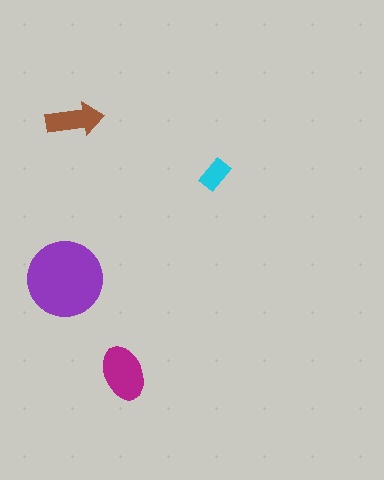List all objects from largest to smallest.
The purple circle, the magenta ellipse, the brown arrow, the cyan rectangle.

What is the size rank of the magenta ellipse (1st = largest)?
2nd.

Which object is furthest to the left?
The purple circle is leftmost.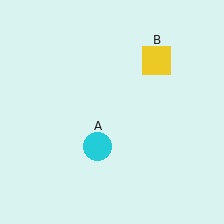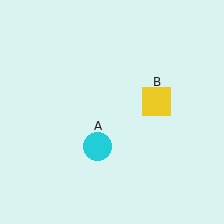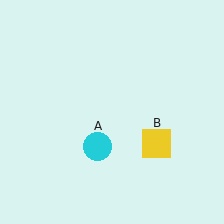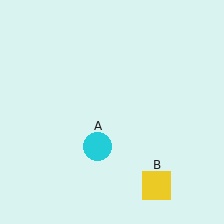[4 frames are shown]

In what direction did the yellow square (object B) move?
The yellow square (object B) moved down.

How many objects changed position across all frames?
1 object changed position: yellow square (object B).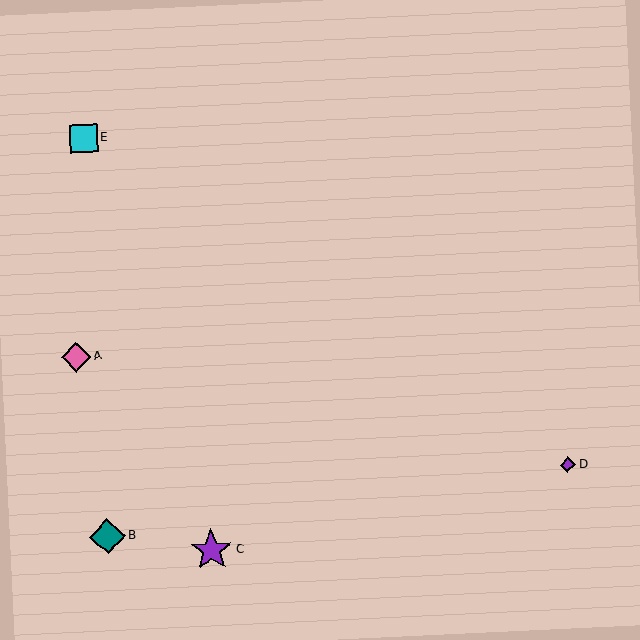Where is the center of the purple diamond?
The center of the purple diamond is at (568, 465).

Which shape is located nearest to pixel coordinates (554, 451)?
The purple diamond (labeled D) at (568, 465) is nearest to that location.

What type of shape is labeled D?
Shape D is a purple diamond.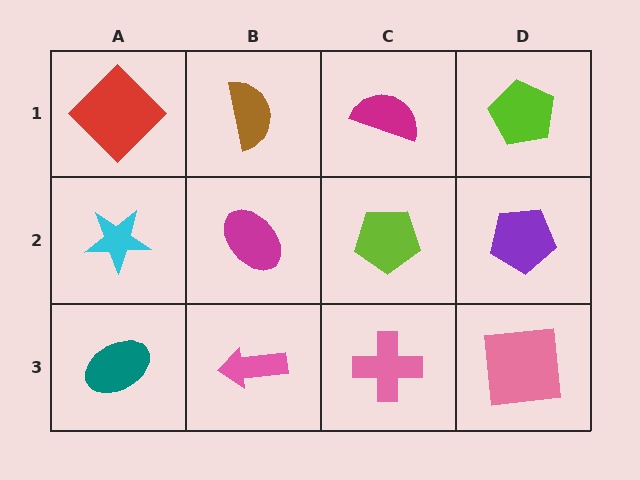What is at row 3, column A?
A teal ellipse.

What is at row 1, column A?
A red diamond.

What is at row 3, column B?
A pink arrow.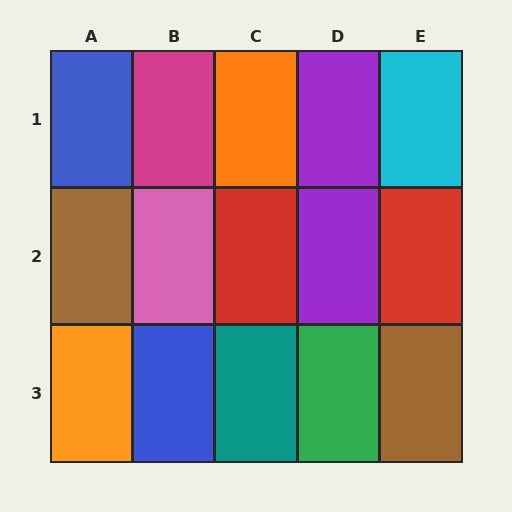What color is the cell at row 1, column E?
Cyan.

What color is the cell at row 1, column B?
Magenta.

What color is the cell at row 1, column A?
Blue.